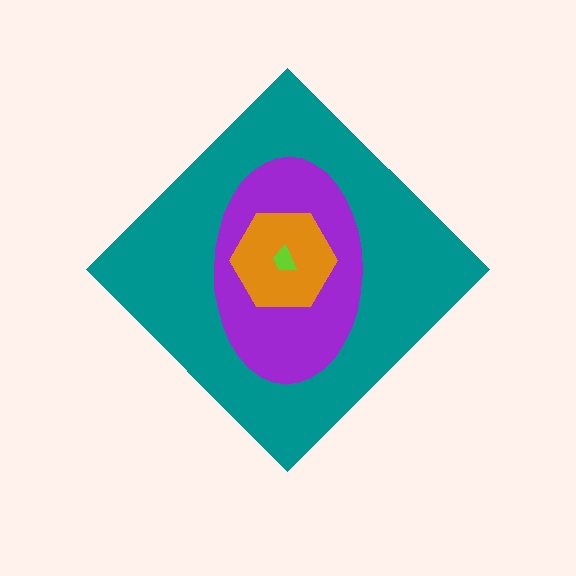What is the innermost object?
The lime trapezoid.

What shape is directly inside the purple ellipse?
The orange hexagon.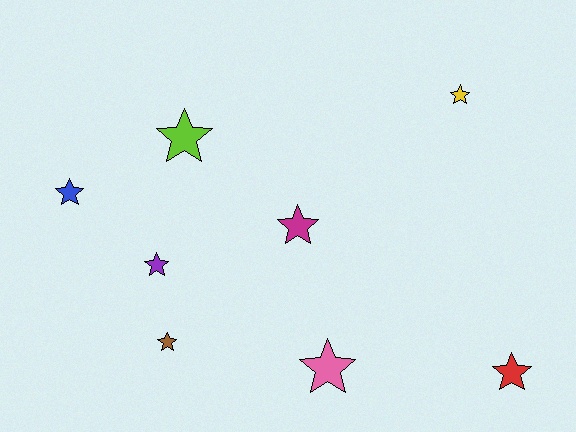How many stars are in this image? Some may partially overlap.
There are 8 stars.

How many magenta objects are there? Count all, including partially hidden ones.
There is 1 magenta object.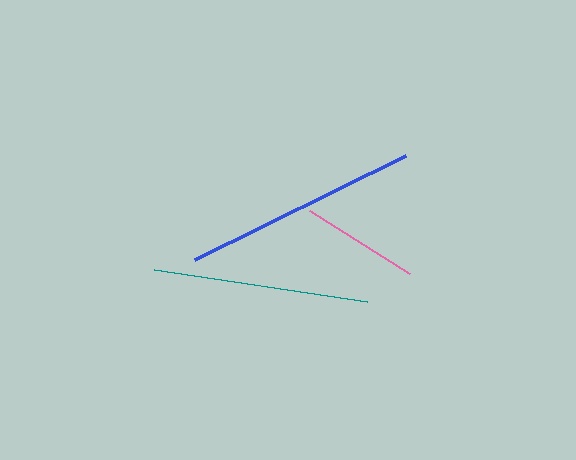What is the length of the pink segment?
The pink segment is approximately 118 pixels long.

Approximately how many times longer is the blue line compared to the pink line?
The blue line is approximately 2.0 times the length of the pink line.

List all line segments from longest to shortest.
From longest to shortest: blue, teal, pink.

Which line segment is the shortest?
The pink line is the shortest at approximately 118 pixels.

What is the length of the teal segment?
The teal segment is approximately 216 pixels long.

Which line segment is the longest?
The blue line is the longest at approximately 236 pixels.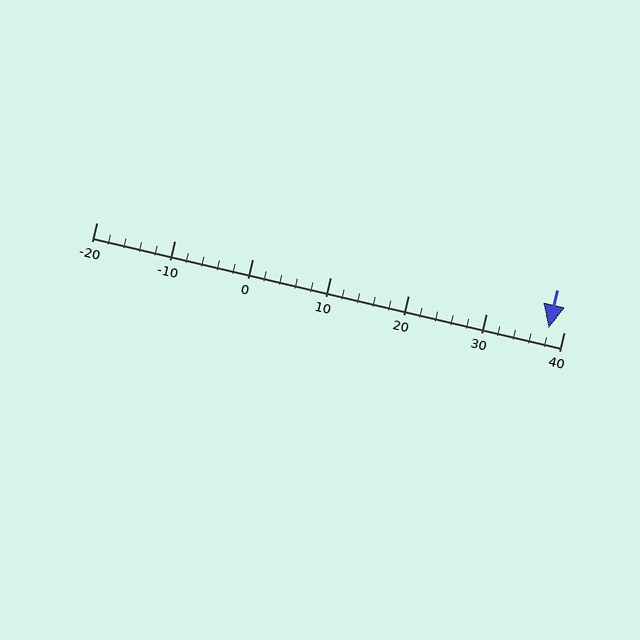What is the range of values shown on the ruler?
The ruler shows values from -20 to 40.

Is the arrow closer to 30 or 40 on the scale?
The arrow is closer to 40.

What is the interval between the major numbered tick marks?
The major tick marks are spaced 10 units apart.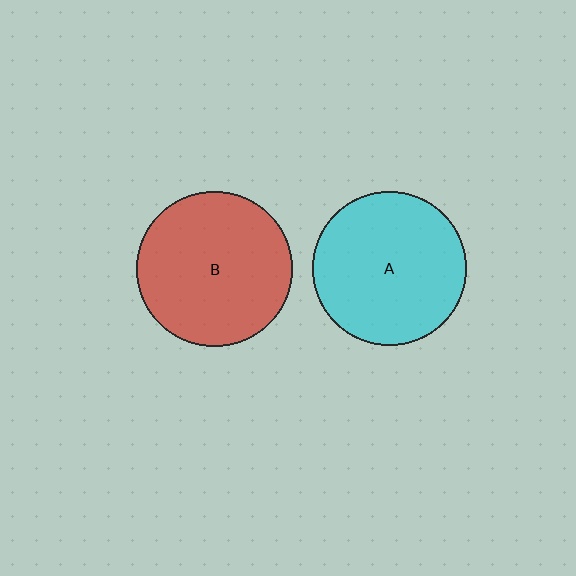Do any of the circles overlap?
No, none of the circles overlap.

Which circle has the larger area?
Circle B (red).